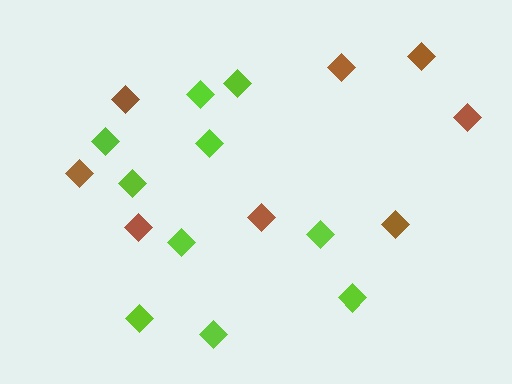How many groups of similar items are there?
There are 2 groups: one group of brown diamonds (8) and one group of lime diamonds (10).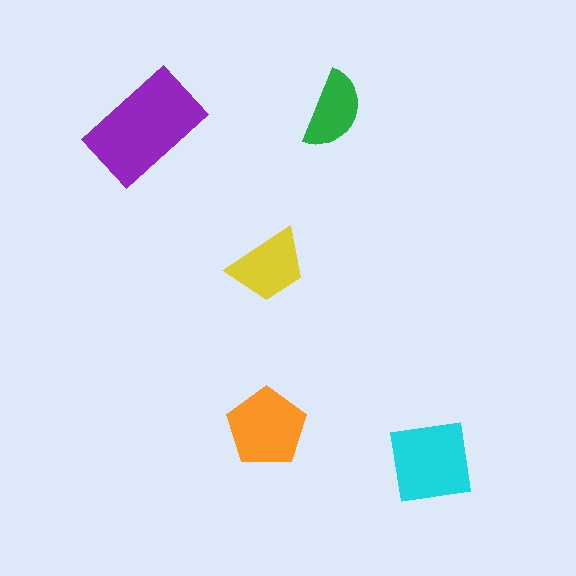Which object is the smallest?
The green semicircle.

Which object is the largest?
The purple rectangle.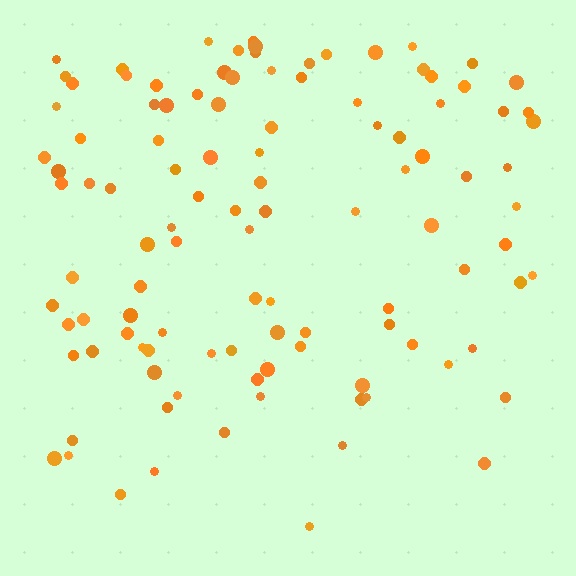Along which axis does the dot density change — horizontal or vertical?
Vertical.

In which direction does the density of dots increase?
From bottom to top, with the top side densest.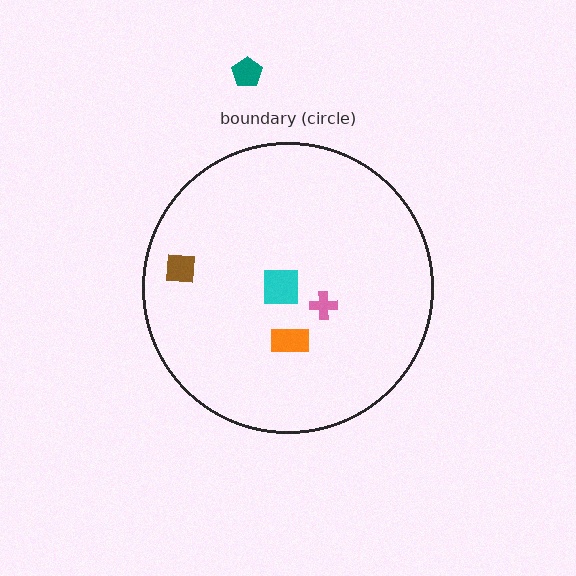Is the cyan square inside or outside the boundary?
Inside.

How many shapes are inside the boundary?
4 inside, 1 outside.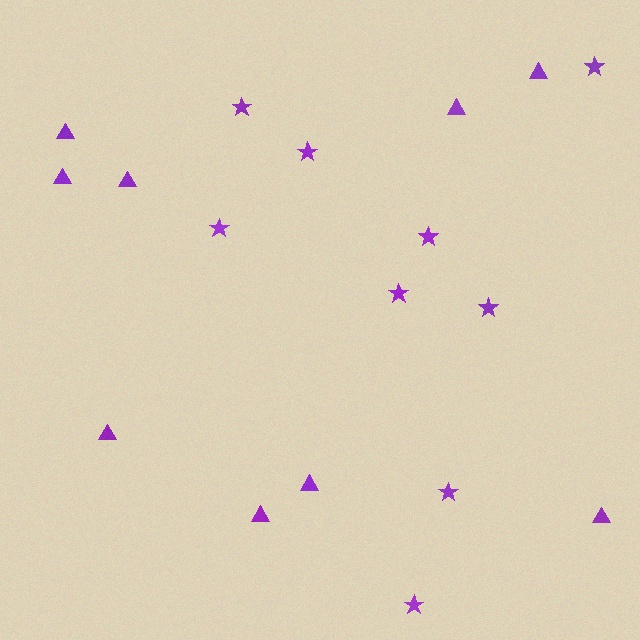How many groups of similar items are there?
There are 2 groups: one group of stars (9) and one group of triangles (9).